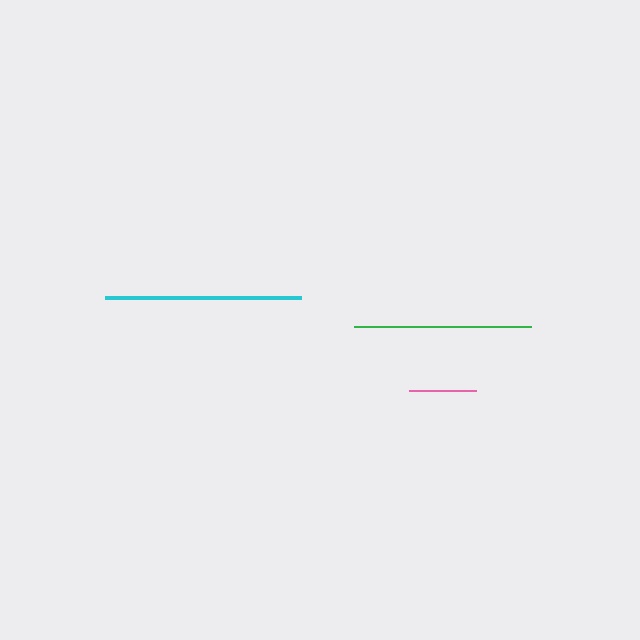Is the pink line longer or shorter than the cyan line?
The cyan line is longer than the pink line.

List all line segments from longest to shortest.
From longest to shortest: cyan, green, pink.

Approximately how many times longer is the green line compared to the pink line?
The green line is approximately 2.6 times the length of the pink line.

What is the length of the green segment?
The green segment is approximately 177 pixels long.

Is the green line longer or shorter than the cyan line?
The cyan line is longer than the green line.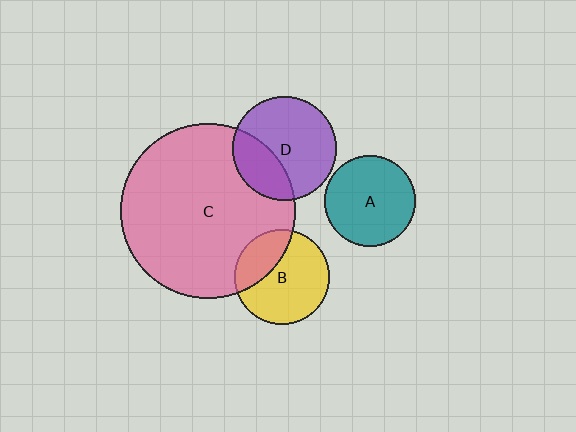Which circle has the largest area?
Circle C (pink).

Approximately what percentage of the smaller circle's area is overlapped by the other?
Approximately 30%.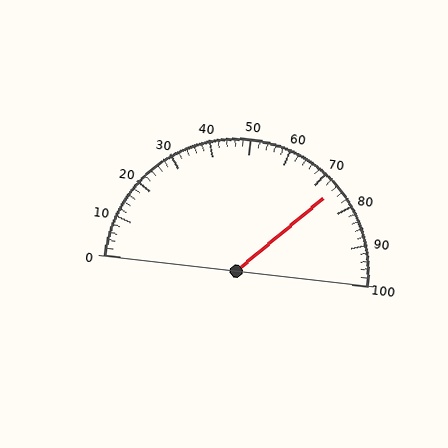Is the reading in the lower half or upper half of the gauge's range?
The reading is in the upper half of the range (0 to 100).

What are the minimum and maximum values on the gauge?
The gauge ranges from 0 to 100.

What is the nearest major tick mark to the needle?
The nearest major tick mark is 70.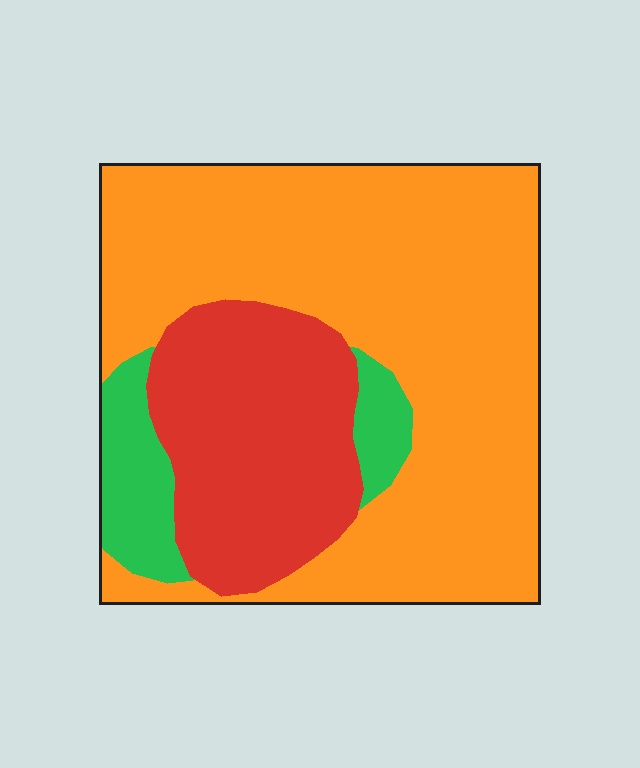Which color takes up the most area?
Orange, at roughly 65%.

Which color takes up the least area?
Green, at roughly 10%.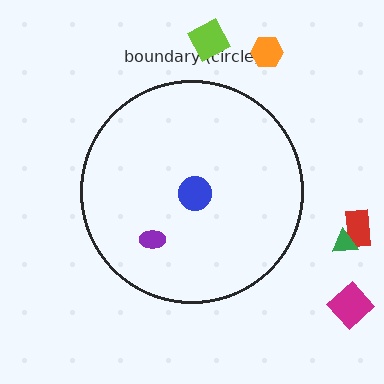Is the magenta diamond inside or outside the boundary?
Outside.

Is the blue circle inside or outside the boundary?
Inside.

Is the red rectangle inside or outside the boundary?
Outside.